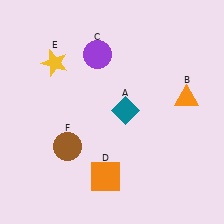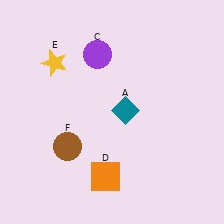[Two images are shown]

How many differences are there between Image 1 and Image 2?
There is 1 difference between the two images.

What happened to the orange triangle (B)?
The orange triangle (B) was removed in Image 2. It was in the top-right area of Image 1.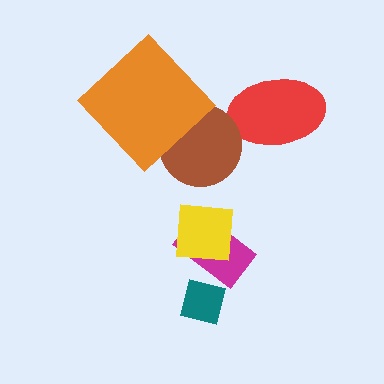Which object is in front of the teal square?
The magenta rectangle is in front of the teal square.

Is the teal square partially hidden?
Yes, it is partially covered by another shape.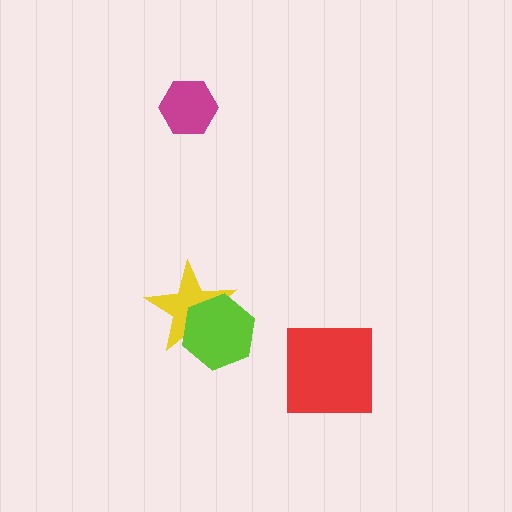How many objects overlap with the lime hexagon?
1 object overlaps with the lime hexagon.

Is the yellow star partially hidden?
Yes, it is partially covered by another shape.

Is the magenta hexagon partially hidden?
No, no other shape covers it.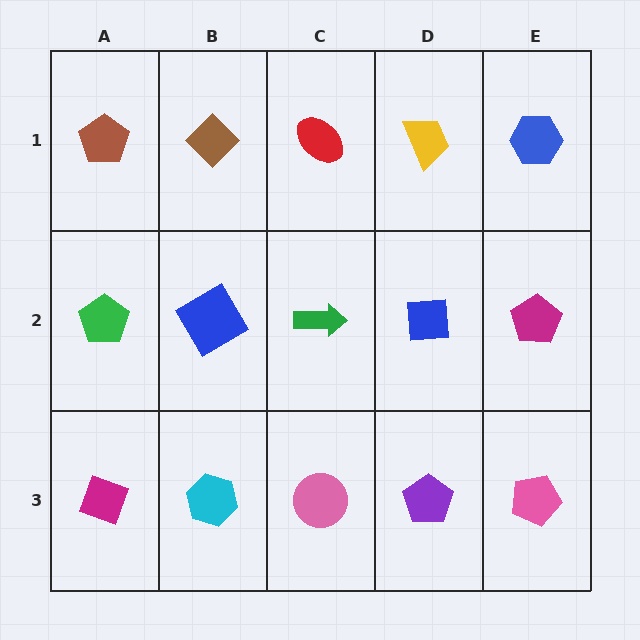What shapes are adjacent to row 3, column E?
A magenta pentagon (row 2, column E), a purple pentagon (row 3, column D).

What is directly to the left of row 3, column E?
A purple pentagon.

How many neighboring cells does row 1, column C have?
3.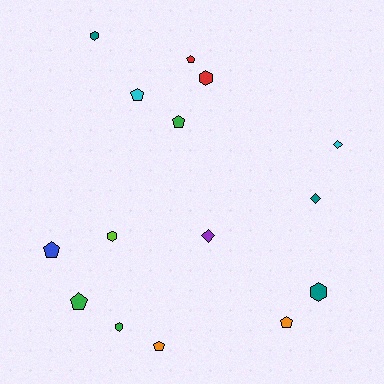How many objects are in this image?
There are 15 objects.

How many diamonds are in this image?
There are 3 diamonds.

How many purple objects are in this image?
There is 1 purple object.